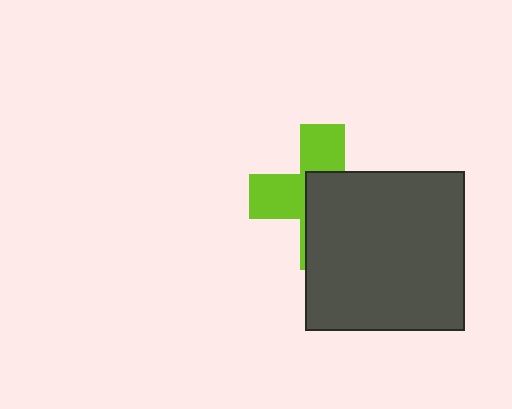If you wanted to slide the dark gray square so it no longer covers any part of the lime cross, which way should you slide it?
Slide it toward the lower-right — that is the most direct way to separate the two shapes.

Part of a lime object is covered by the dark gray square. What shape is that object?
It is a cross.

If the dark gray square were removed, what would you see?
You would see the complete lime cross.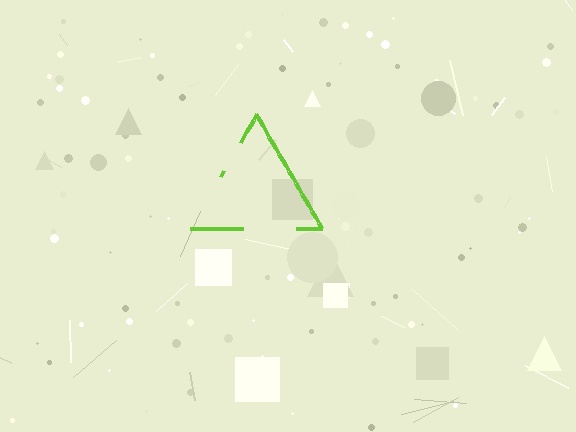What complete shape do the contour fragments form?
The contour fragments form a triangle.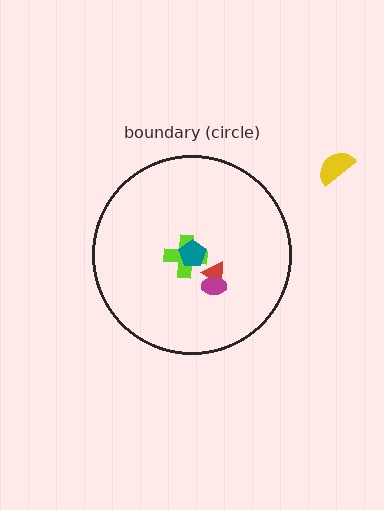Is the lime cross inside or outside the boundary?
Inside.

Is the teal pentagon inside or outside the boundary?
Inside.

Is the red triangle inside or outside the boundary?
Inside.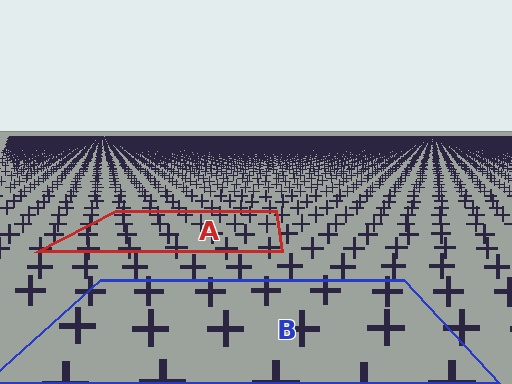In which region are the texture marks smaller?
The texture marks are smaller in region A, because it is farther away.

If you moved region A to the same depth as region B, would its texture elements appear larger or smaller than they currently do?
They would appear larger. At a closer depth, the same texture elements are projected at a bigger on-screen size.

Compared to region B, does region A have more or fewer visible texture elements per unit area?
Region A has more texture elements per unit area — they are packed more densely because it is farther away.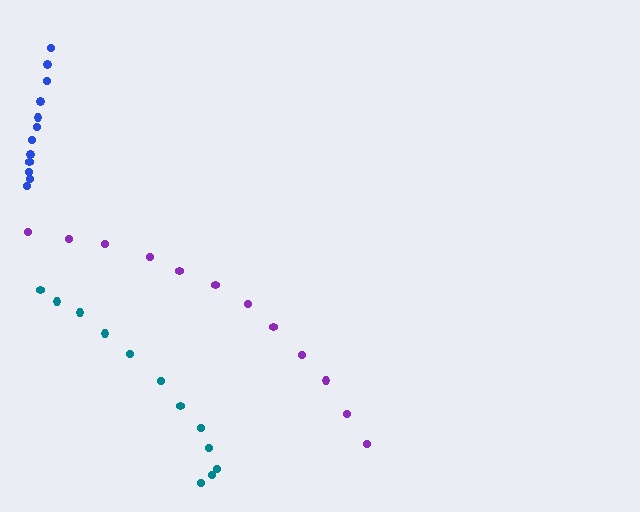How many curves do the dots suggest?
There are 3 distinct paths.